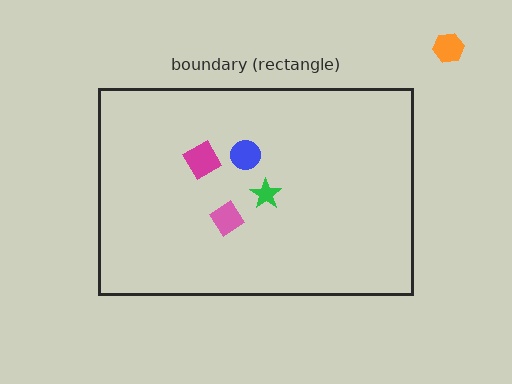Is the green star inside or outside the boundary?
Inside.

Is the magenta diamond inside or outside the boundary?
Inside.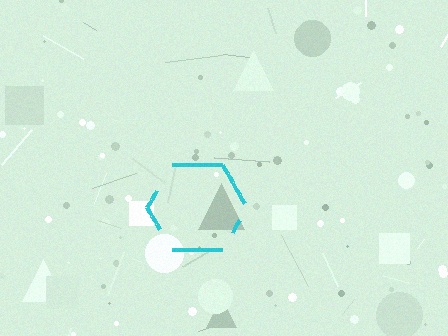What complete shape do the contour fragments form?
The contour fragments form a hexagon.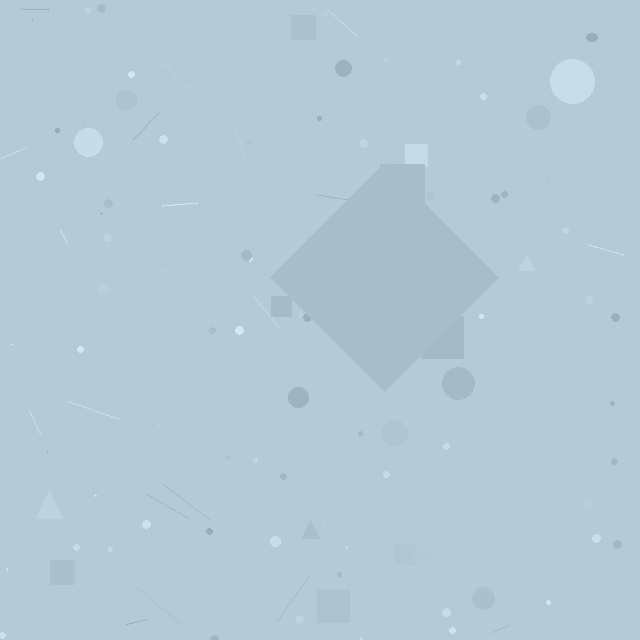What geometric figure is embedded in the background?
A diamond is embedded in the background.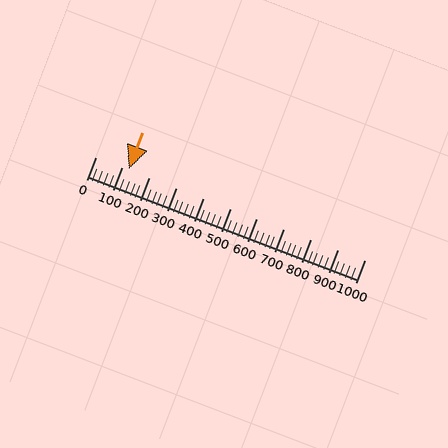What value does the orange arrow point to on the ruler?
The orange arrow points to approximately 125.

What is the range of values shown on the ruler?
The ruler shows values from 0 to 1000.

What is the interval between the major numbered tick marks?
The major tick marks are spaced 100 units apart.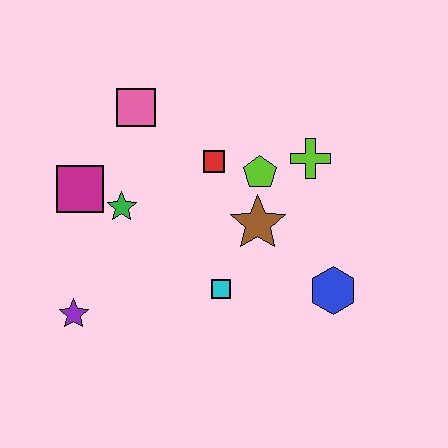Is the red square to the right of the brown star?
No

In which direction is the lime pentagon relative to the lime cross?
The lime pentagon is to the left of the lime cross.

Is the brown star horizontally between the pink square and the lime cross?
Yes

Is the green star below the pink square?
Yes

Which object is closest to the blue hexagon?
The brown star is closest to the blue hexagon.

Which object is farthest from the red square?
The purple star is farthest from the red square.